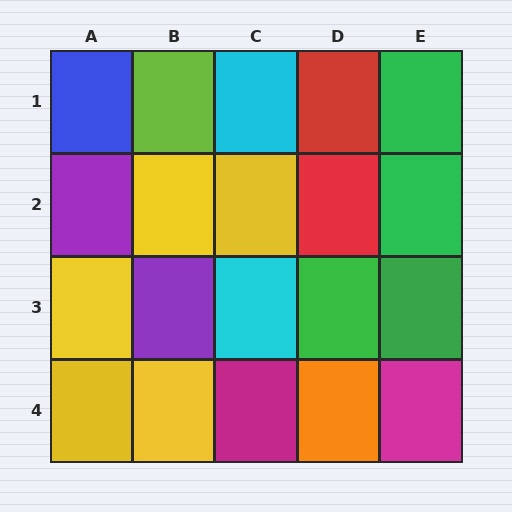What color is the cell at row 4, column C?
Magenta.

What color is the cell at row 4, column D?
Orange.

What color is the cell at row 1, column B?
Lime.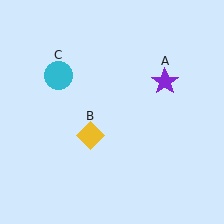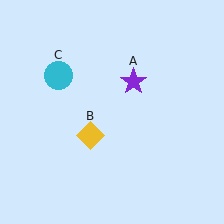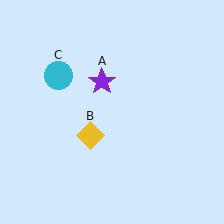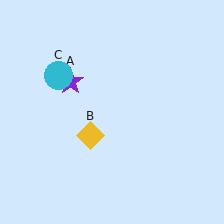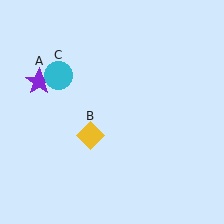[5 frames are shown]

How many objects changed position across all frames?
1 object changed position: purple star (object A).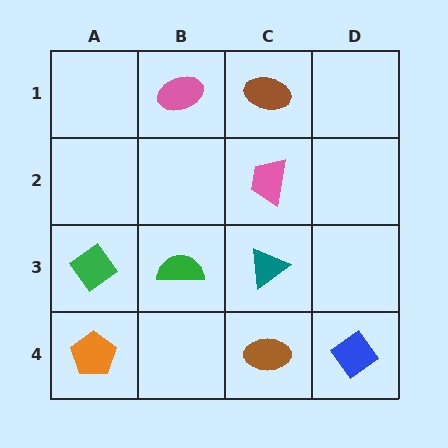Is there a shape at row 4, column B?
No, that cell is empty.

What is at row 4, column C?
A brown ellipse.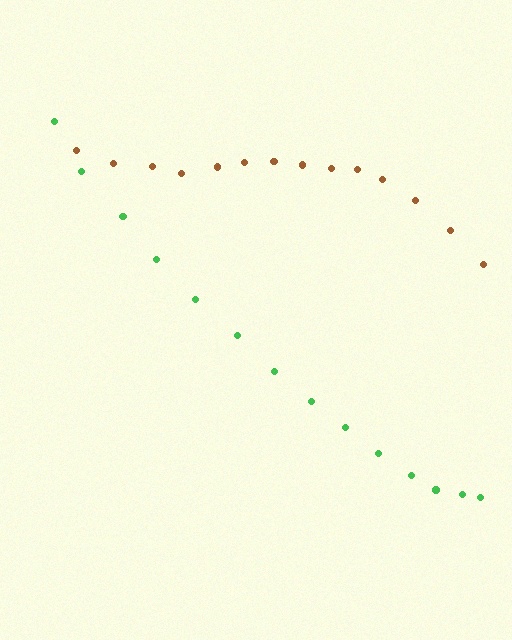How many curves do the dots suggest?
There are 2 distinct paths.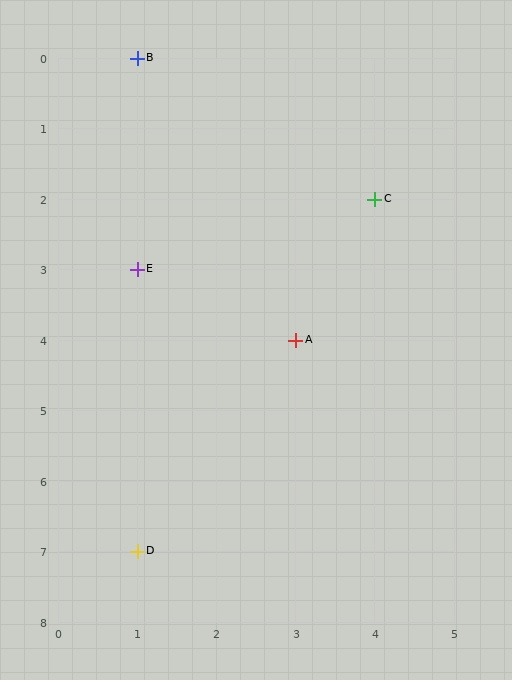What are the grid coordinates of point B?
Point B is at grid coordinates (1, 0).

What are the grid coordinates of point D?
Point D is at grid coordinates (1, 7).